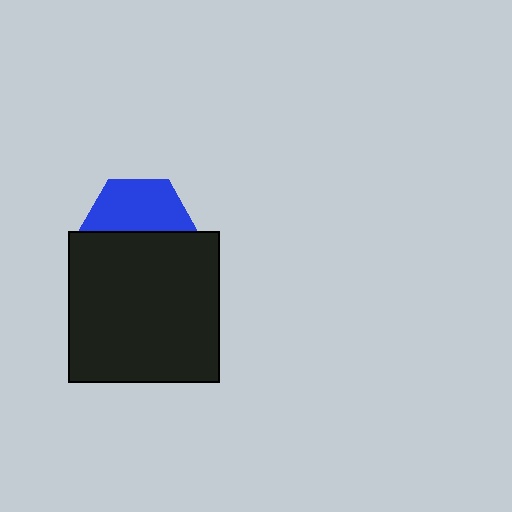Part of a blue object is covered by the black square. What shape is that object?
It is a hexagon.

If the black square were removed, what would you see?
You would see the complete blue hexagon.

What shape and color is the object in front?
The object in front is a black square.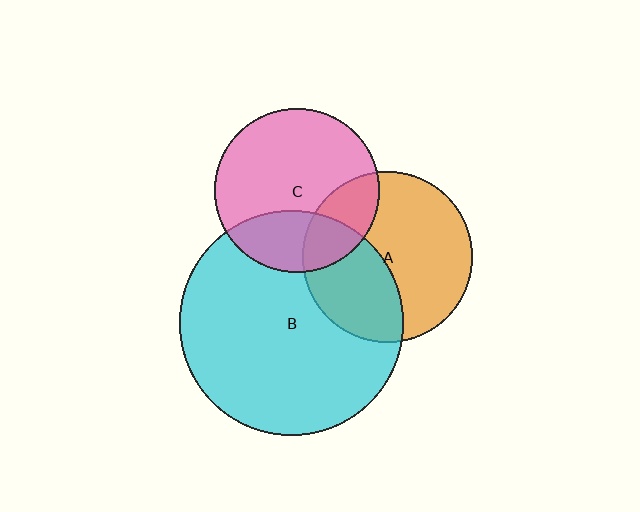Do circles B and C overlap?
Yes.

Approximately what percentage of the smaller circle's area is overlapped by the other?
Approximately 30%.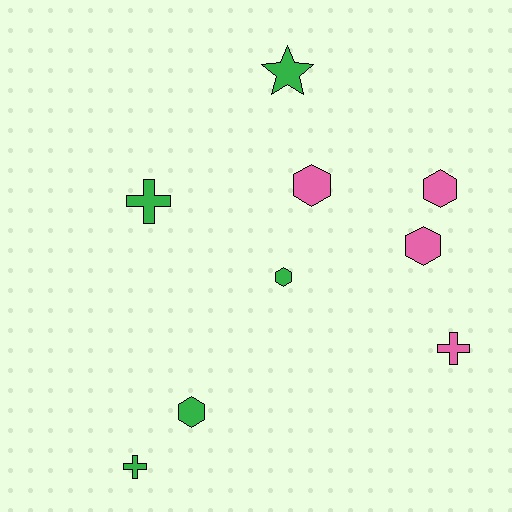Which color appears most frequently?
Green, with 5 objects.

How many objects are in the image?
There are 9 objects.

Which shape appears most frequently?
Hexagon, with 5 objects.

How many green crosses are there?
There are 2 green crosses.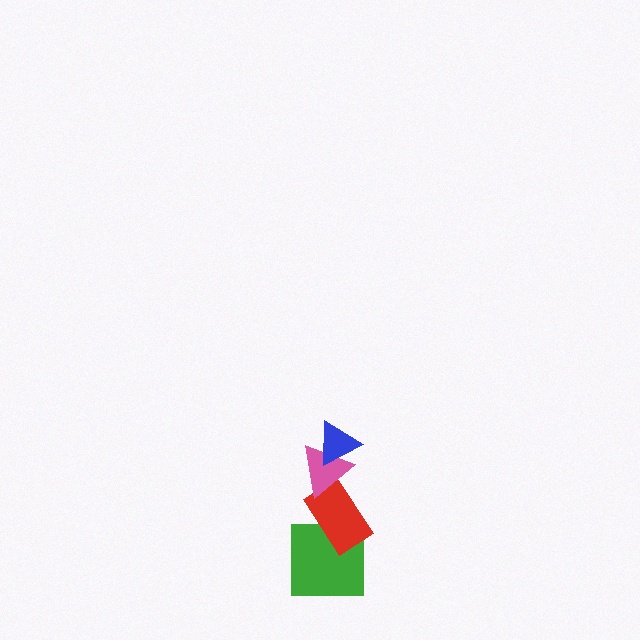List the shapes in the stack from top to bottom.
From top to bottom: the blue triangle, the pink triangle, the red rectangle, the green square.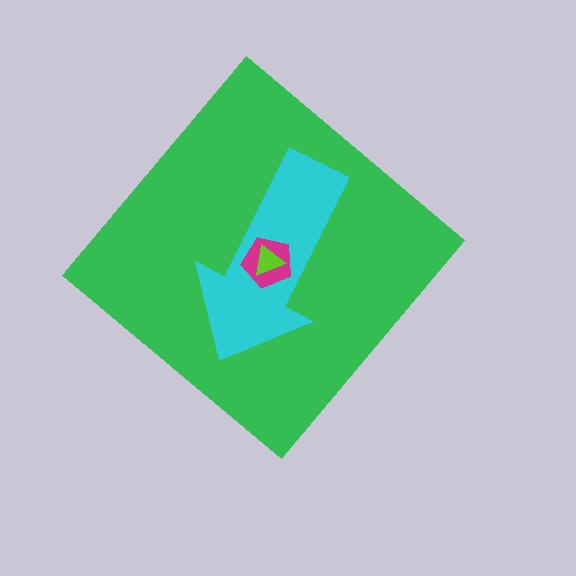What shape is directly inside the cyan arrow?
The magenta pentagon.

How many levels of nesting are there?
4.